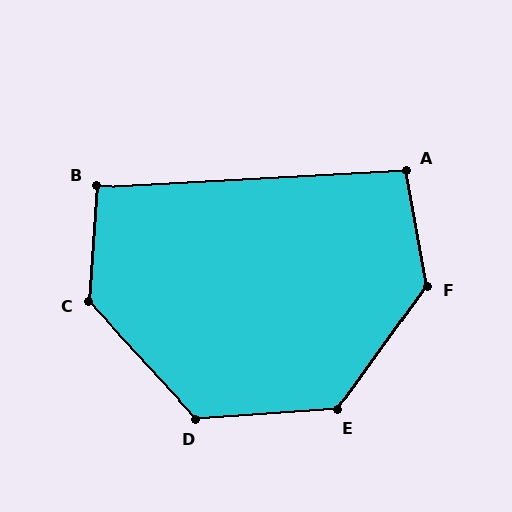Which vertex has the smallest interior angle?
A, at approximately 97 degrees.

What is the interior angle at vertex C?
Approximately 133 degrees (obtuse).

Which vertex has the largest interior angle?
F, at approximately 134 degrees.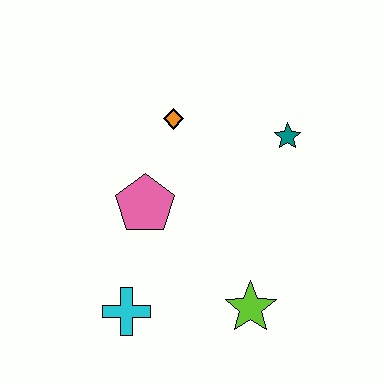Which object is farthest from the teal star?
The cyan cross is farthest from the teal star.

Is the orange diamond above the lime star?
Yes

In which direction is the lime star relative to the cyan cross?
The lime star is to the right of the cyan cross.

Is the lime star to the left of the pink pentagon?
No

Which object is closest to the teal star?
The orange diamond is closest to the teal star.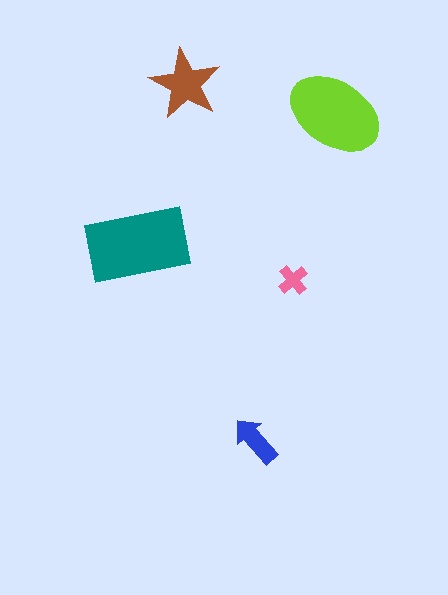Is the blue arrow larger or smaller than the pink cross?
Larger.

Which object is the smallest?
The pink cross.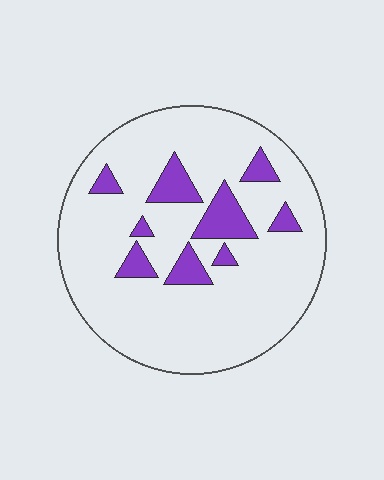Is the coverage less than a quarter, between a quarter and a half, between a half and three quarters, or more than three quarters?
Less than a quarter.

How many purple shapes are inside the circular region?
9.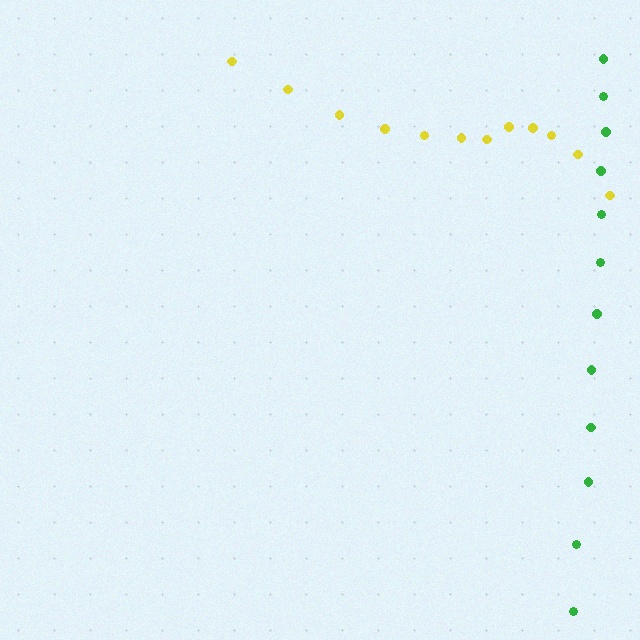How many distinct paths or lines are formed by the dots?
There are 2 distinct paths.